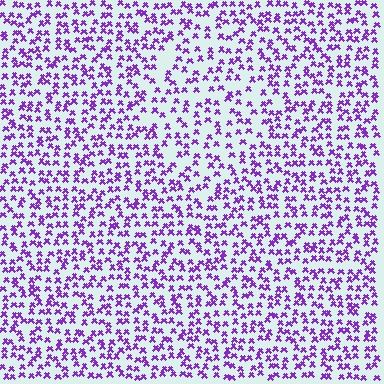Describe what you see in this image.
The image contains small purple elements arranged at two different densities. A diamond-shaped region is visible where the elements are less densely packed than the surrounding area.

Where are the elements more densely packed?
The elements are more densely packed outside the diamond boundary.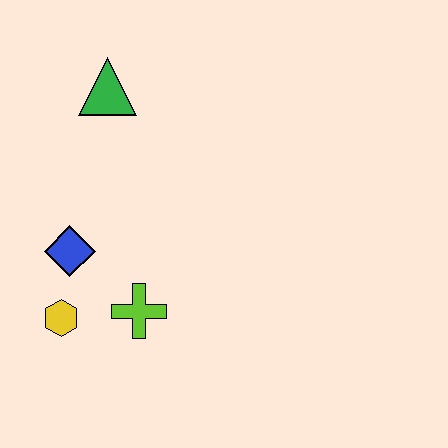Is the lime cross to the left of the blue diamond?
No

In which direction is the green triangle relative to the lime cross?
The green triangle is above the lime cross.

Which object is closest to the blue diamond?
The yellow hexagon is closest to the blue diamond.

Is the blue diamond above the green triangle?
No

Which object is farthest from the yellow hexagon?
The green triangle is farthest from the yellow hexagon.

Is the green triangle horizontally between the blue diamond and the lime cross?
Yes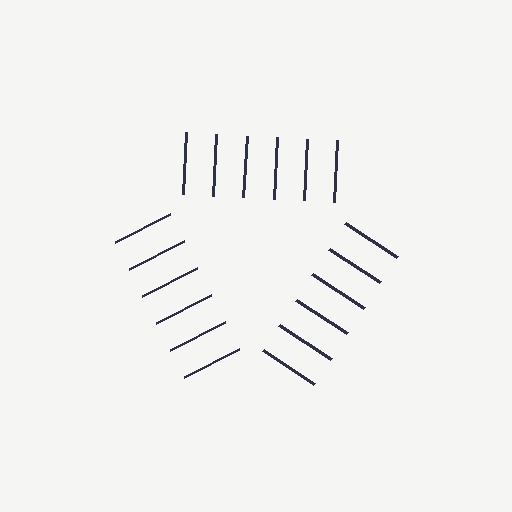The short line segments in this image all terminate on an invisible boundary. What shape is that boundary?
An illusory triangle — the line segments terminate on its edges but no continuous stroke is drawn.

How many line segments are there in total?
18 — 6 along each of the 3 edges.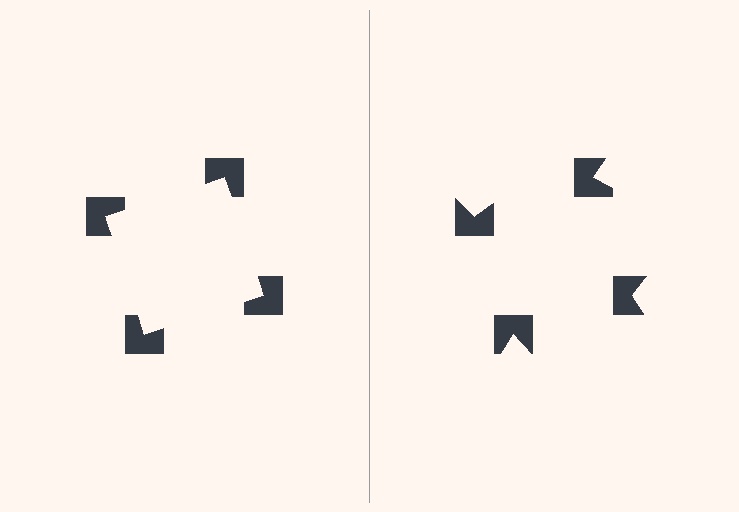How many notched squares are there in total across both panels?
8 — 4 on each side.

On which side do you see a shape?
An illusory square appears on the left side. On the right side the wedge cuts are rotated, so no coherent shape forms.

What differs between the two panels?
The notched squares are positioned identically on both sides; only the wedge orientations differ. On the left they align to a square; on the right they are misaligned.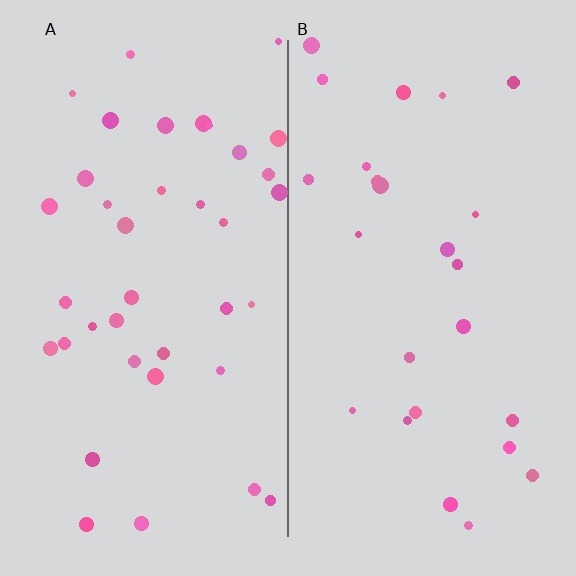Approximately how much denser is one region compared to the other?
Approximately 1.5× — region A over region B.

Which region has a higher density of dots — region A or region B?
A (the left).